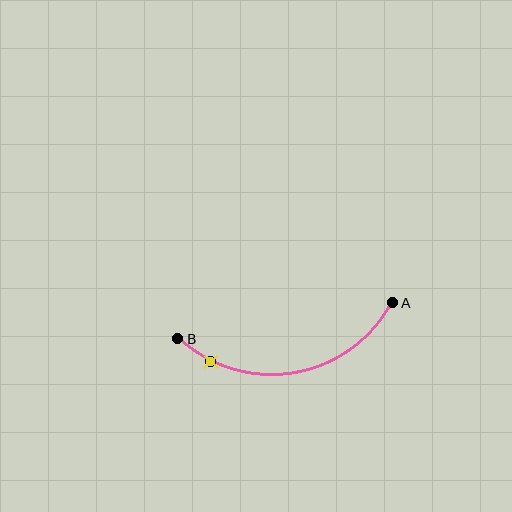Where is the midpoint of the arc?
The arc midpoint is the point on the curve farthest from the straight line joining A and B. It sits below that line.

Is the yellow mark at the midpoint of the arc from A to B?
No. The yellow mark lies on the arc but is closer to endpoint B. The arc midpoint would be at the point on the curve equidistant along the arc from both A and B.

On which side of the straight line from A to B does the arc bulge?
The arc bulges below the straight line connecting A and B.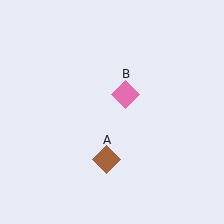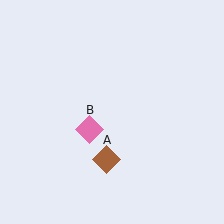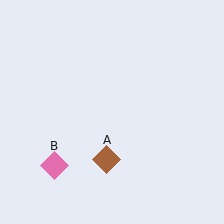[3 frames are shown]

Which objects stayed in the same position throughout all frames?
Brown diamond (object A) remained stationary.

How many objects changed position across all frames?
1 object changed position: pink diamond (object B).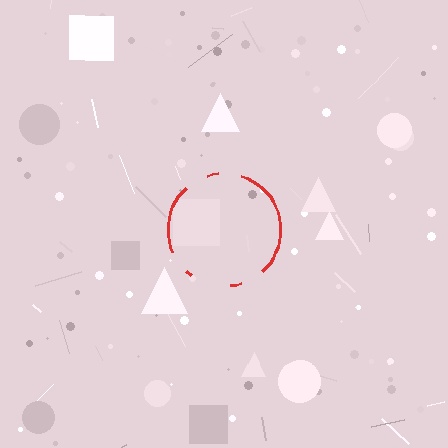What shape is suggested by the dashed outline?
The dashed outline suggests a circle.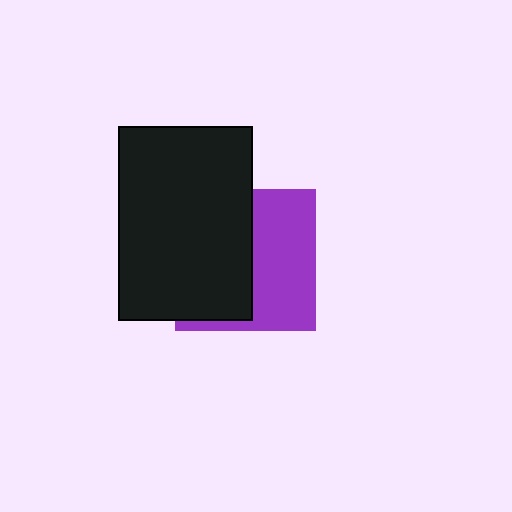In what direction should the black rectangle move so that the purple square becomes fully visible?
The black rectangle should move left. That is the shortest direction to clear the overlap and leave the purple square fully visible.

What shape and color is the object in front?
The object in front is a black rectangle.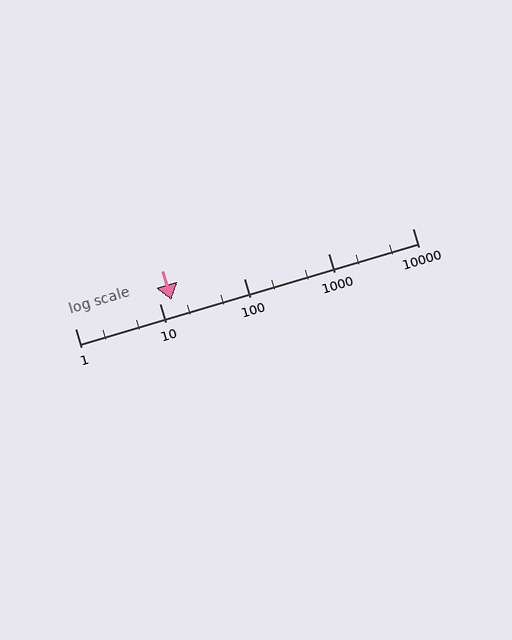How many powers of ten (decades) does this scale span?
The scale spans 4 decades, from 1 to 10000.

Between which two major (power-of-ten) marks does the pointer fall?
The pointer is between 10 and 100.